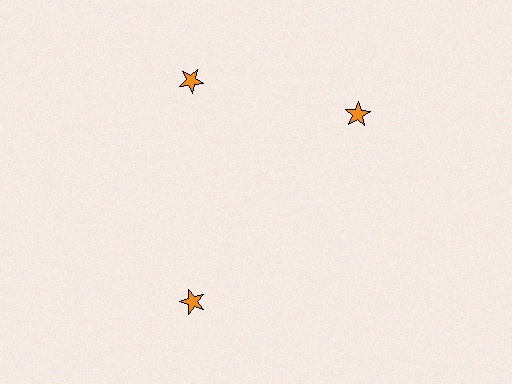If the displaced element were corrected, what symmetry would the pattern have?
It would have 3-fold rotational symmetry — the pattern would map onto itself every 120 degrees.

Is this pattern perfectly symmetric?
No. The 3 orange stars are arranged in a ring, but one element near the 3 o'clock position is rotated out of alignment along the ring, breaking the 3-fold rotational symmetry.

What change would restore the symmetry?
The symmetry would be restored by rotating it back into even spacing with its neighbors so that all 3 stars sit at equal angles and equal distance from the center.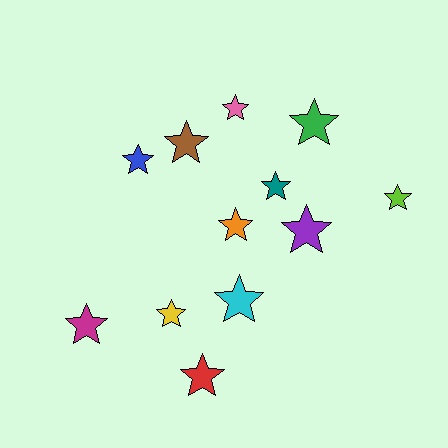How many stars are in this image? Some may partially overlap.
There are 12 stars.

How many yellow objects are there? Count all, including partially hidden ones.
There is 1 yellow object.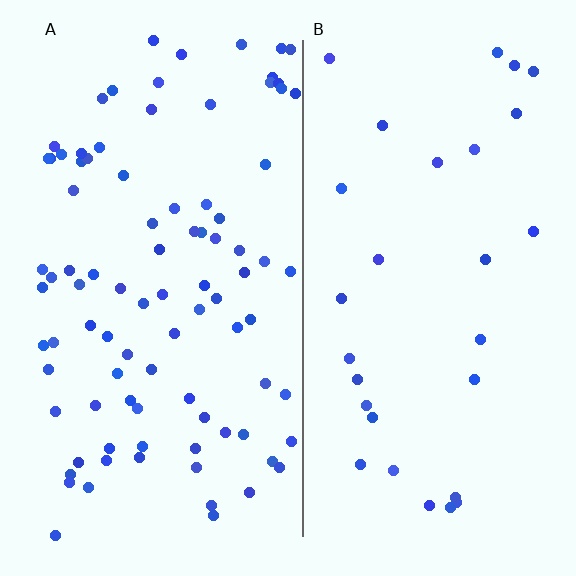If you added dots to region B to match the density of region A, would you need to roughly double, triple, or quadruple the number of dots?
Approximately triple.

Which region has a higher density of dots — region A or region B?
A (the left).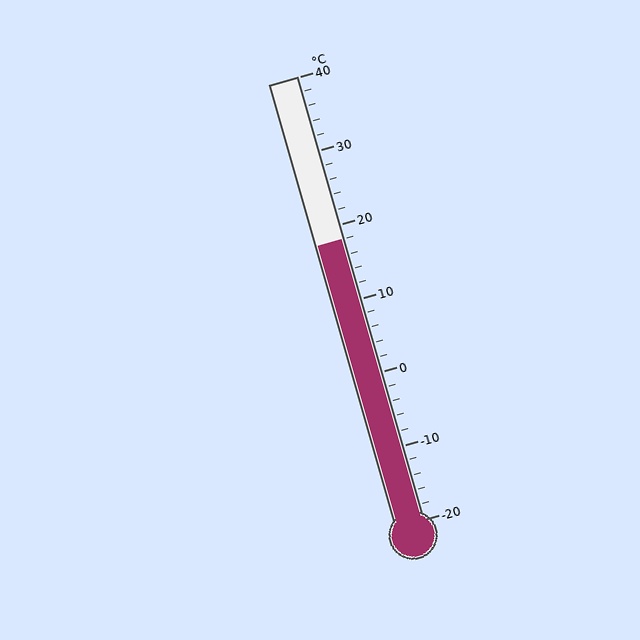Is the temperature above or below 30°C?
The temperature is below 30°C.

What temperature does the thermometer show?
The thermometer shows approximately 18°C.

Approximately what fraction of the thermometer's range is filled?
The thermometer is filled to approximately 65% of its range.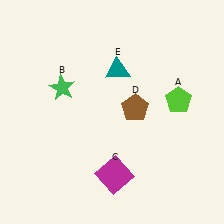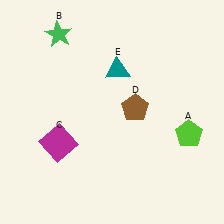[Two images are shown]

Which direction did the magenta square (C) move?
The magenta square (C) moved left.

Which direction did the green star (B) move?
The green star (B) moved up.